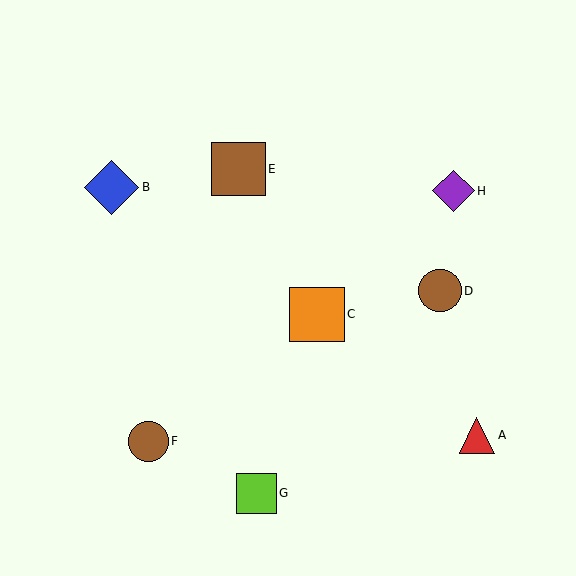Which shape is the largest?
The orange square (labeled C) is the largest.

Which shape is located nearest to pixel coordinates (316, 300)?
The orange square (labeled C) at (317, 314) is nearest to that location.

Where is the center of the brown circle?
The center of the brown circle is at (440, 291).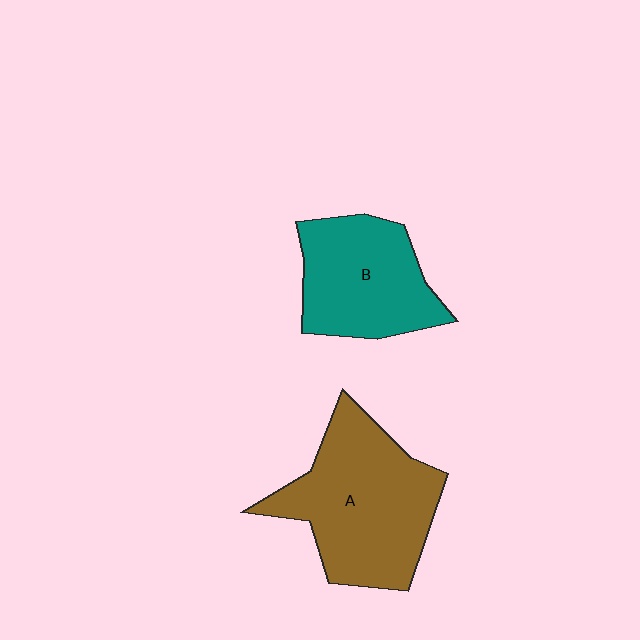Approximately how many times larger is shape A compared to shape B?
Approximately 1.4 times.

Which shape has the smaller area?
Shape B (teal).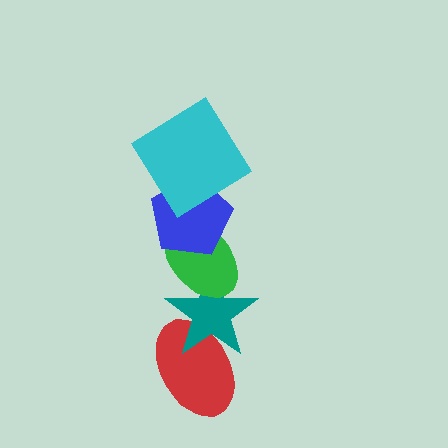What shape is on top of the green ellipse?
The blue pentagon is on top of the green ellipse.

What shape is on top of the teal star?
The green ellipse is on top of the teal star.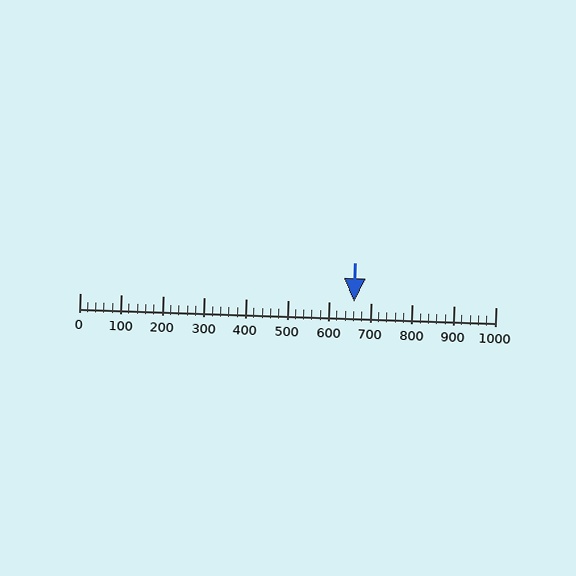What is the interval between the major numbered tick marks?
The major tick marks are spaced 100 units apart.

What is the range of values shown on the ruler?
The ruler shows values from 0 to 1000.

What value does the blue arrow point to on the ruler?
The blue arrow points to approximately 660.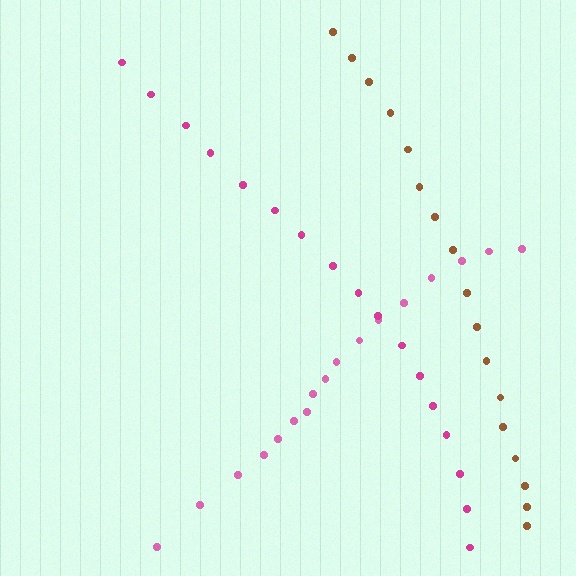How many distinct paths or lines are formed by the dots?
There are 3 distinct paths.